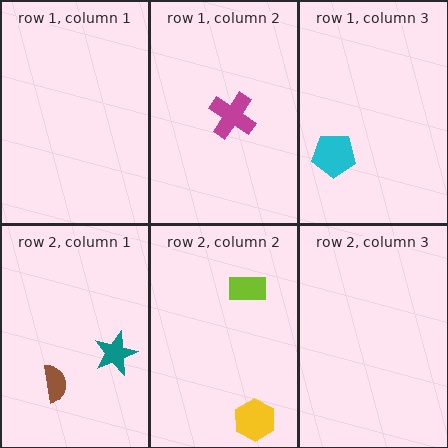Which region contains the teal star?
The row 2, column 1 region.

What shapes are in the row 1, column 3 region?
The cyan pentagon.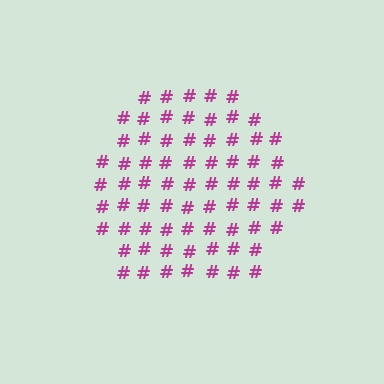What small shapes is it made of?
It is made of small hash symbols.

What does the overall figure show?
The overall figure shows a hexagon.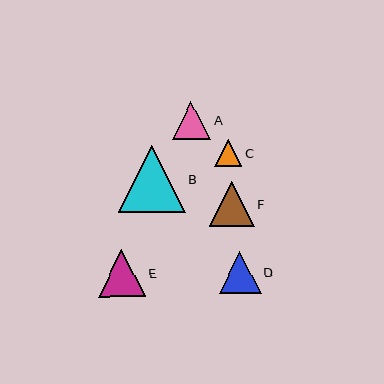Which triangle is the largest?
Triangle B is the largest with a size of approximately 67 pixels.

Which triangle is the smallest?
Triangle C is the smallest with a size of approximately 27 pixels.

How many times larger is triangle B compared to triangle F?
Triangle B is approximately 1.5 times the size of triangle F.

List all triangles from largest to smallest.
From largest to smallest: B, E, F, D, A, C.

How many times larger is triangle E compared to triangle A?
Triangle E is approximately 1.2 times the size of triangle A.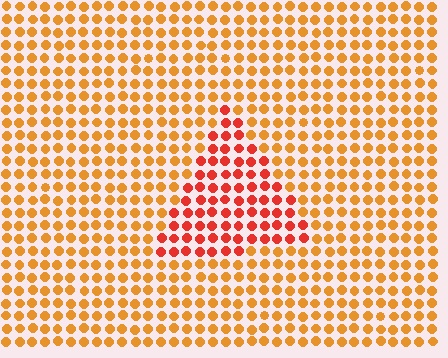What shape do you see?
I see a triangle.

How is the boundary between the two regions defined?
The boundary is defined purely by a slight shift in hue (about 32 degrees). Spacing, size, and orientation are identical on both sides.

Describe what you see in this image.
The image is filled with small orange elements in a uniform arrangement. A triangle-shaped region is visible where the elements are tinted to a slightly different hue, forming a subtle color boundary.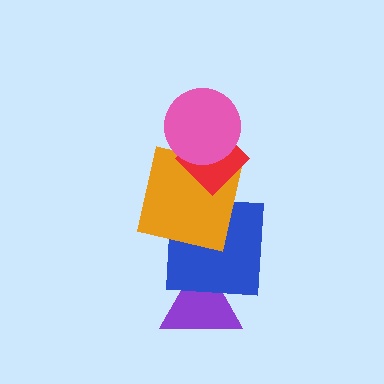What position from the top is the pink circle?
The pink circle is 1st from the top.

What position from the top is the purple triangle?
The purple triangle is 5th from the top.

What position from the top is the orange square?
The orange square is 3rd from the top.